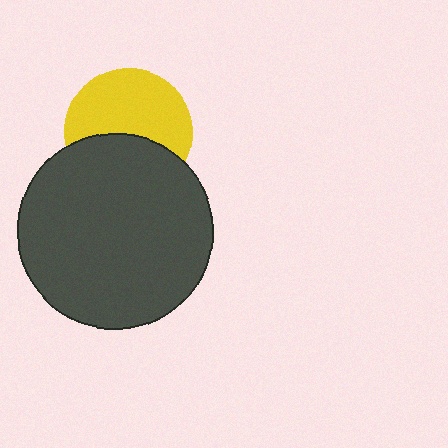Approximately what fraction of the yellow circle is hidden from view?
Roughly 42% of the yellow circle is hidden behind the dark gray circle.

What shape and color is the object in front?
The object in front is a dark gray circle.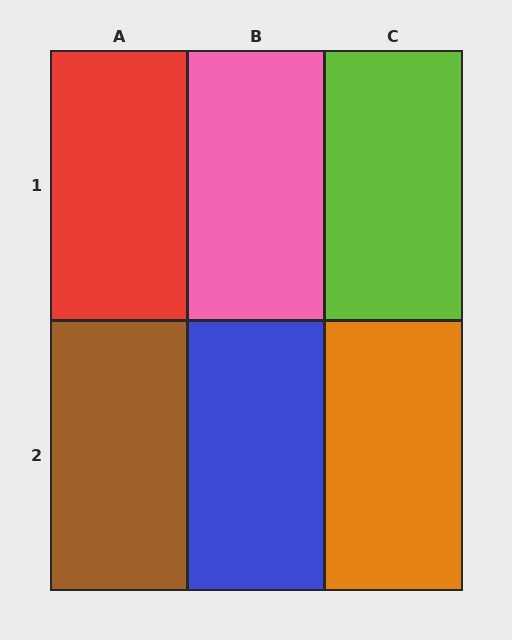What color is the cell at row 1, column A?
Red.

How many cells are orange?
1 cell is orange.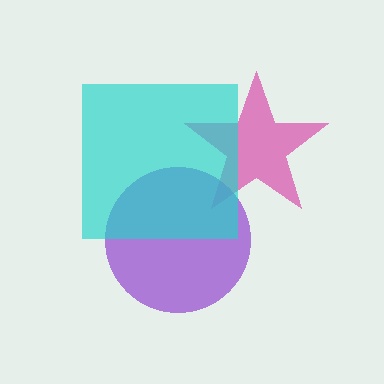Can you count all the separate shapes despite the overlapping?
Yes, there are 3 separate shapes.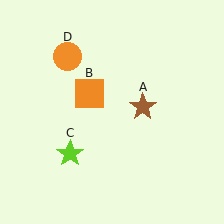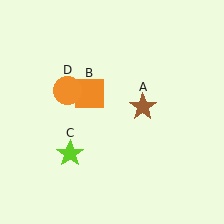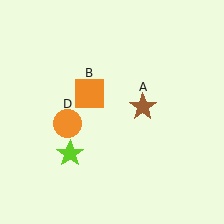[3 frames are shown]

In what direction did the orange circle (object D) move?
The orange circle (object D) moved down.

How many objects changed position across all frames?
1 object changed position: orange circle (object D).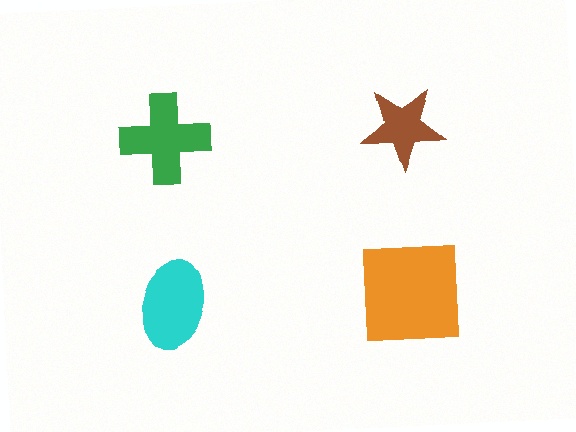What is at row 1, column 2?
A brown star.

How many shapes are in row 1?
2 shapes.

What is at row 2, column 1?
A cyan ellipse.